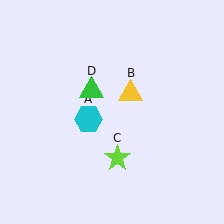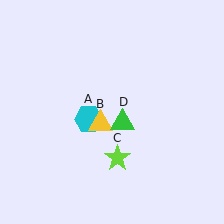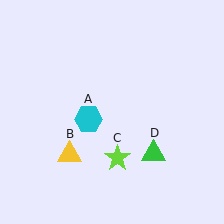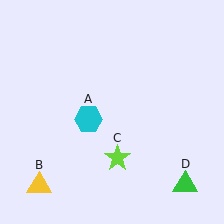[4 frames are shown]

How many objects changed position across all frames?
2 objects changed position: yellow triangle (object B), green triangle (object D).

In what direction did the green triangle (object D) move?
The green triangle (object D) moved down and to the right.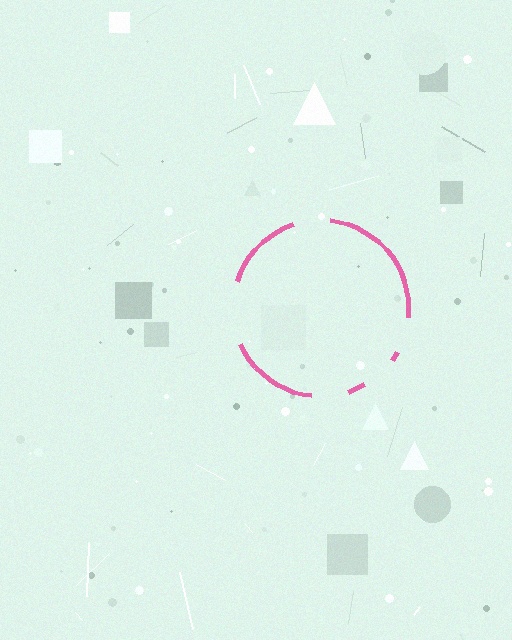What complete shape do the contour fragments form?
The contour fragments form a circle.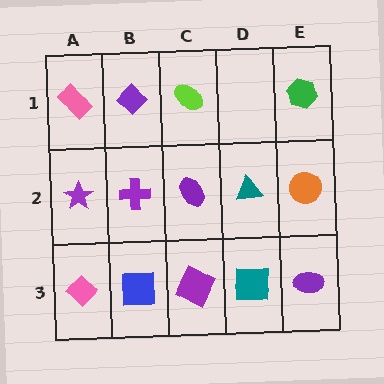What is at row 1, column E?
A green hexagon.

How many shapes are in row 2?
5 shapes.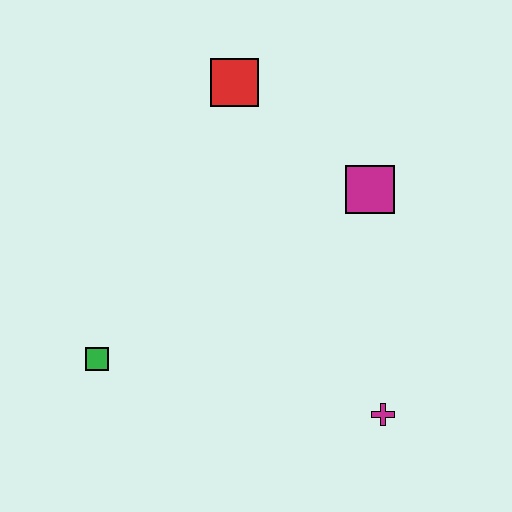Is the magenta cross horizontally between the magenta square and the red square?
No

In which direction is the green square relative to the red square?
The green square is below the red square.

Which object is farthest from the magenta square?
The green square is farthest from the magenta square.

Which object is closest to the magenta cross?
The magenta square is closest to the magenta cross.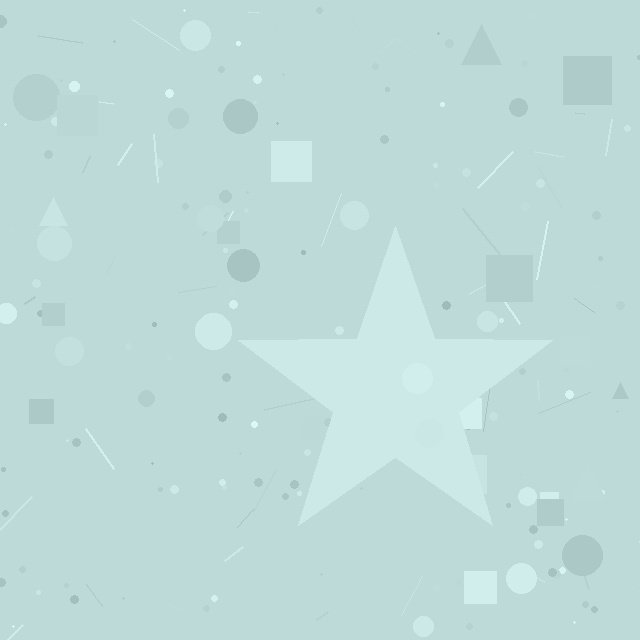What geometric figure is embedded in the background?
A star is embedded in the background.